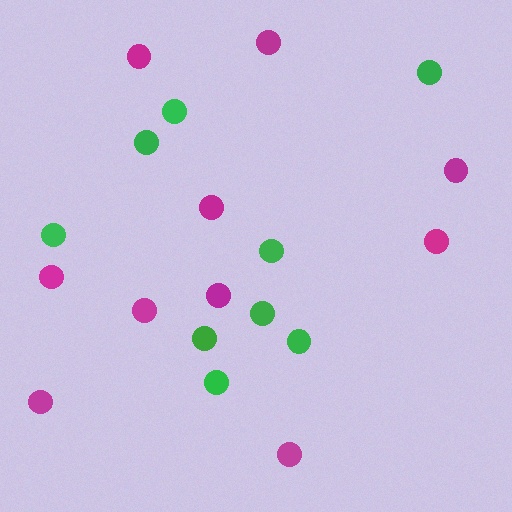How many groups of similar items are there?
There are 2 groups: one group of green circles (9) and one group of magenta circles (10).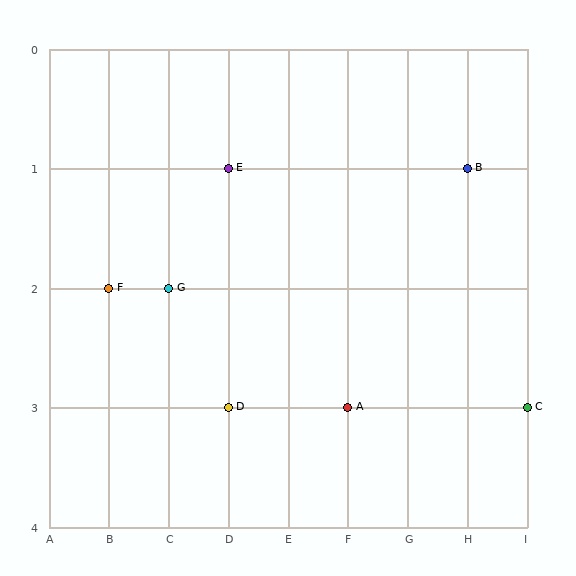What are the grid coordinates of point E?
Point E is at grid coordinates (D, 1).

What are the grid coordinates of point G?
Point G is at grid coordinates (C, 2).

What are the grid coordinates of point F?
Point F is at grid coordinates (B, 2).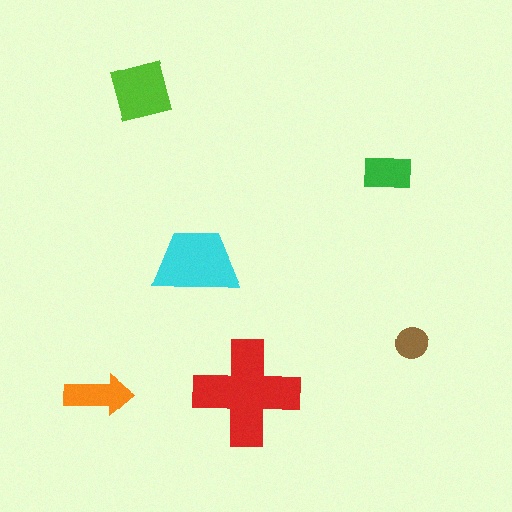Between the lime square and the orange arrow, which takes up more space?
The lime square.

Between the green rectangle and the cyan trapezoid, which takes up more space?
The cyan trapezoid.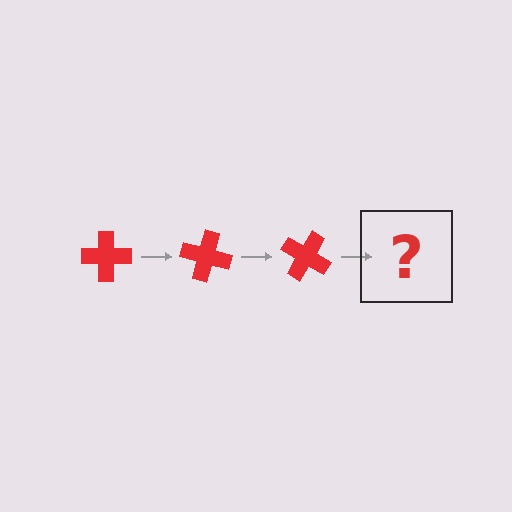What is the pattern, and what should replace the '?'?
The pattern is that the cross rotates 15 degrees each step. The '?' should be a red cross rotated 45 degrees.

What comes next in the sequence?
The next element should be a red cross rotated 45 degrees.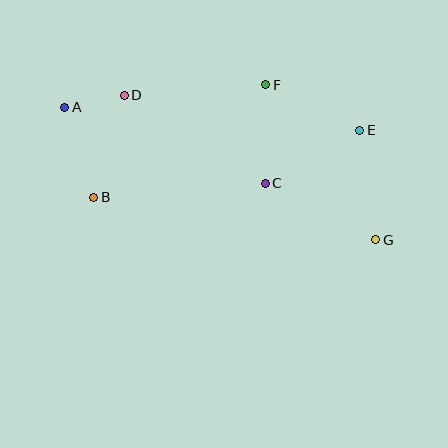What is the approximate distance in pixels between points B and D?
The distance between B and D is approximately 106 pixels.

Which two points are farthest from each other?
Points A and G are farthest from each other.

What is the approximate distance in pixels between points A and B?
The distance between A and B is approximately 94 pixels.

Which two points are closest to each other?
Points A and D are closest to each other.